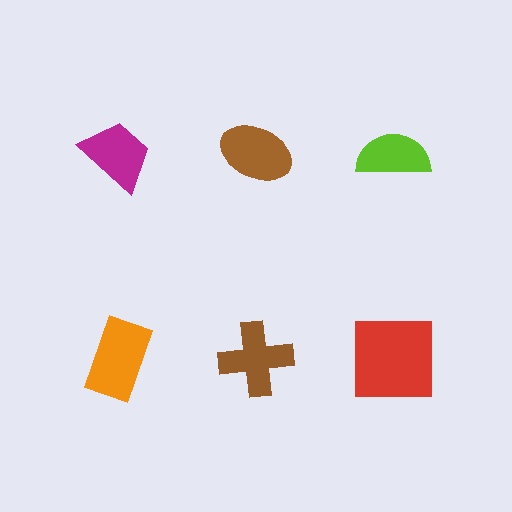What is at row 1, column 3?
A lime semicircle.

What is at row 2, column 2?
A brown cross.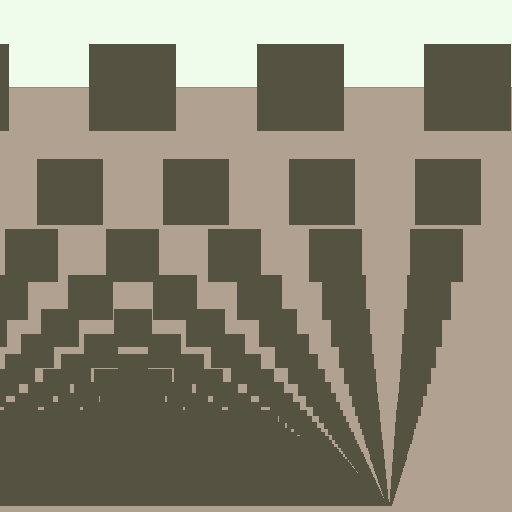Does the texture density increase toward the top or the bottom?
Density increases toward the bottom.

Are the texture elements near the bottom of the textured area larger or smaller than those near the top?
Smaller. The gradient is inverted — elements near the bottom are smaller and denser.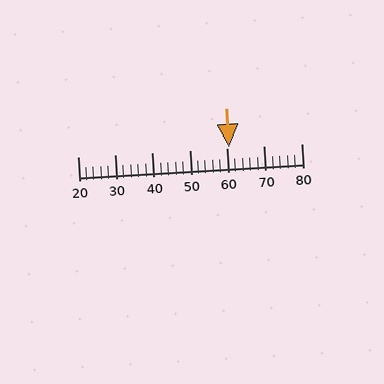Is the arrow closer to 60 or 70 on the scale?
The arrow is closer to 60.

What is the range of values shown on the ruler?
The ruler shows values from 20 to 80.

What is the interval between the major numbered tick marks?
The major tick marks are spaced 10 units apart.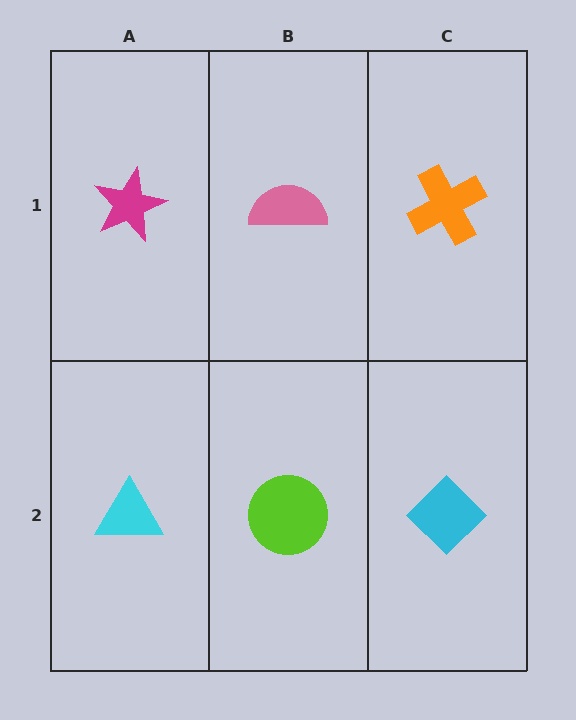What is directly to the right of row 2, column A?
A lime circle.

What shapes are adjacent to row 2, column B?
A pink semicircle (row 1, column B), a cyan triangle (row 2, column A), a cyan diamond (row 2, column C).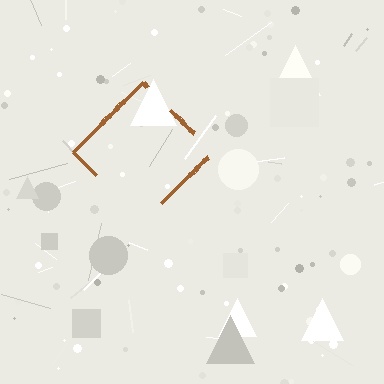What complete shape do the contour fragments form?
The contour fragments form a diamond.